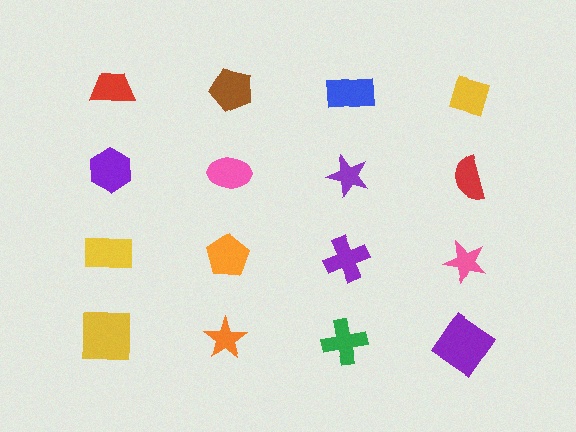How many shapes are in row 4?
4 shapes.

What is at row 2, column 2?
A pink ellipse.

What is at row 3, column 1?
A yellow rectangle.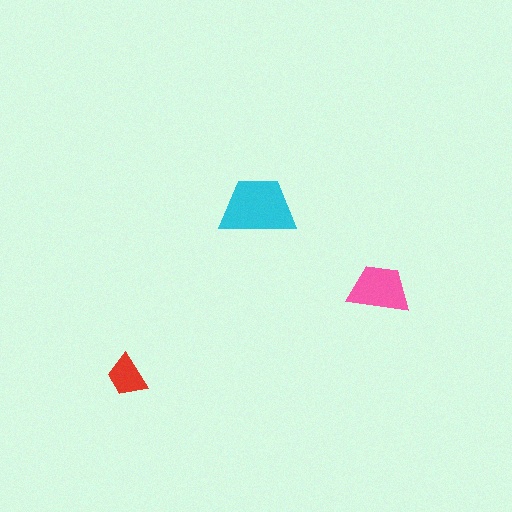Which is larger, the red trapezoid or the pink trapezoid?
The pink one.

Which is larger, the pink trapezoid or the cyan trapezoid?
The cyan one.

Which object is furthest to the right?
The pink trapezoid is rightmost.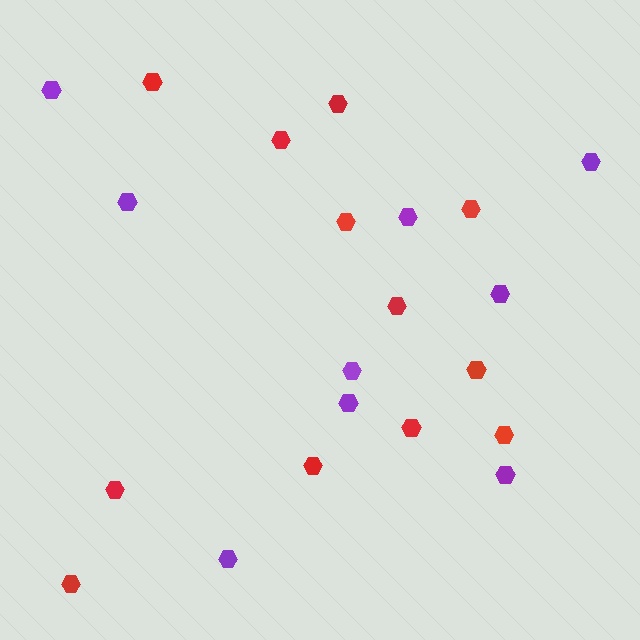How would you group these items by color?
There are 2 groups: one group of red hexagons (12) and one group of purple hexagons (9).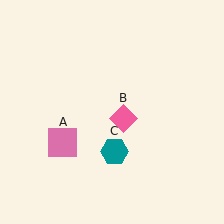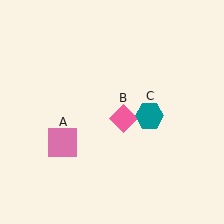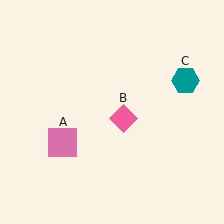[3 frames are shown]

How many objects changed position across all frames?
1 object changed position: teal hexagon (object C).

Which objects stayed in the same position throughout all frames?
Pink square (object A) and pink diamond (object B) remained stationary.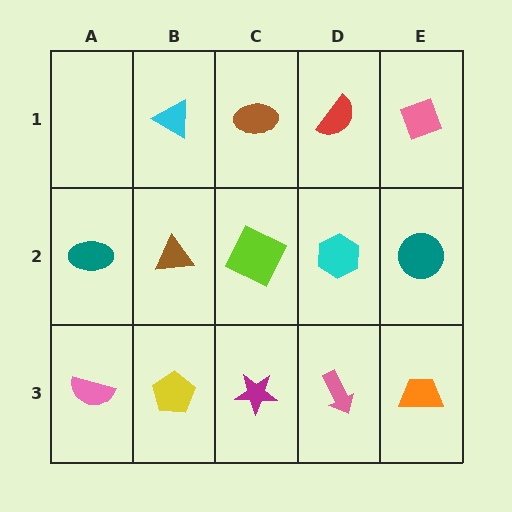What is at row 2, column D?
A cyan hexagon.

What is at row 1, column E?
A pink diamond.